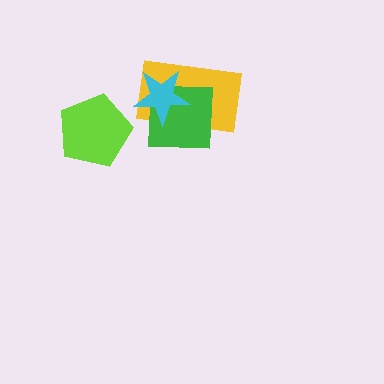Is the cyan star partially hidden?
No, no other shape covers it.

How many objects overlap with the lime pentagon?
0 objects overlap with the lime pentagon.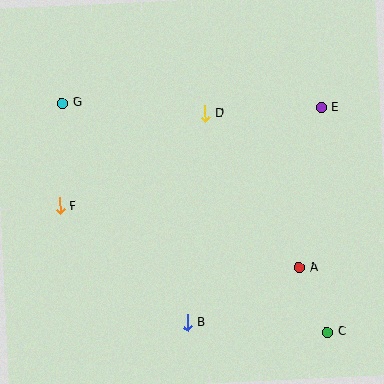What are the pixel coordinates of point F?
Point F is at (60, 206).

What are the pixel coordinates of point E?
Point E is at (322, 108).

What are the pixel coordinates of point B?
Point B is at (188, 323).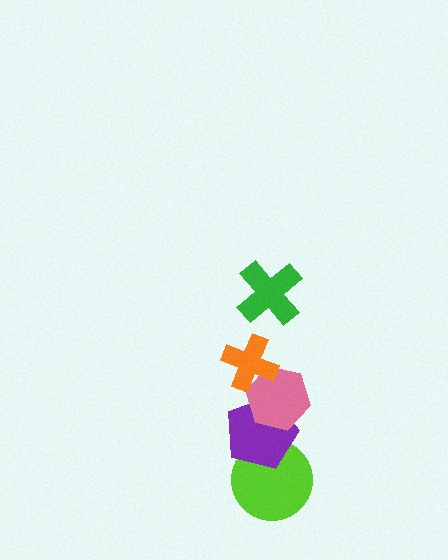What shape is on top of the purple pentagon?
The pink hexagon is on top of the purple pentagon.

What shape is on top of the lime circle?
The purple pentagon is on top of the lime circle.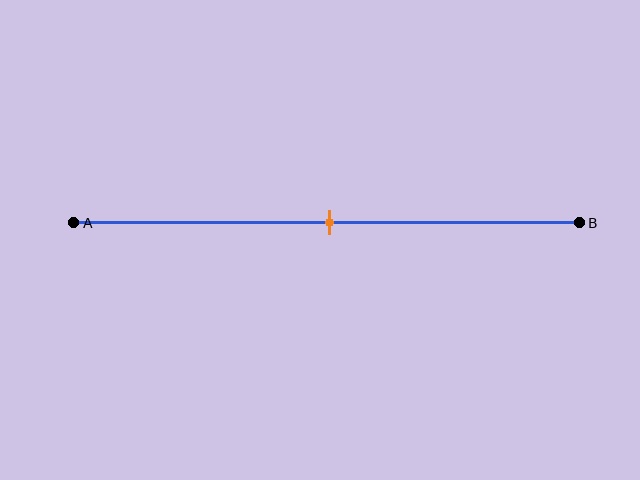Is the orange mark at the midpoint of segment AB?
Yes, the mark is approximately at the midpoint.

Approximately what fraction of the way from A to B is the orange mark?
The orange mark is approximately 50% of the way from A to B.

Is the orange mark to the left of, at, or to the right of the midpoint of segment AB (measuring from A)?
The orange mark is approximately at the midpoint of segment AB.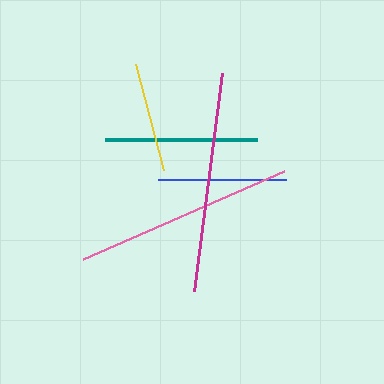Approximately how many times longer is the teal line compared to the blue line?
The teal line is approximately 1.2 times the length of the blue line.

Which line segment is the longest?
The magenta line is the longest at approximately 221 pixels.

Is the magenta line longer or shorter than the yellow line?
The magenta line is longer than the yellow line.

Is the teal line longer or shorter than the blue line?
The teal line is longer than the blue line.